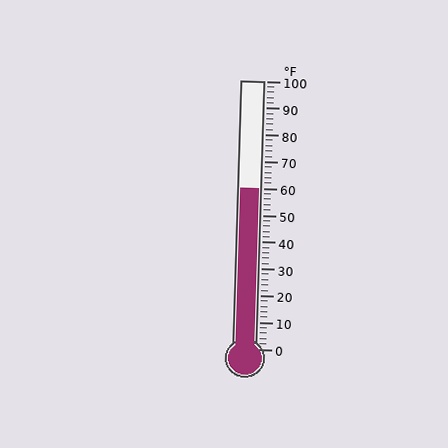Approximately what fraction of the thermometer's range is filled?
The thermometer is filled to approximately 60% of its range.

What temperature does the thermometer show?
The thermometer shows approximately 60°F.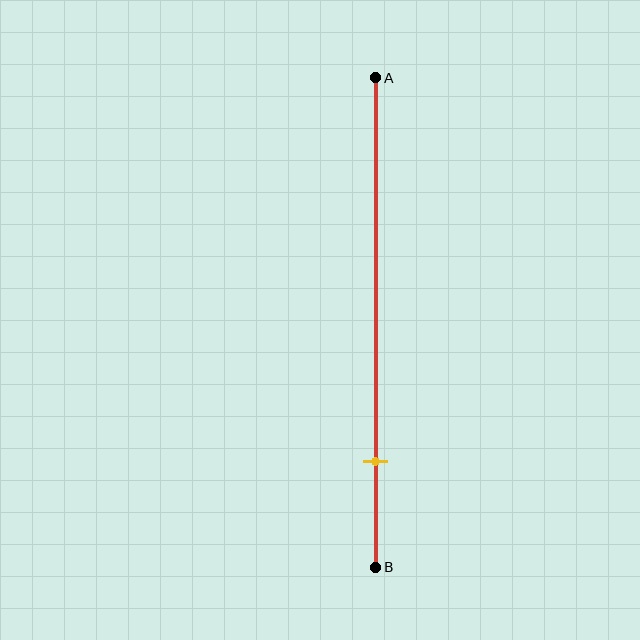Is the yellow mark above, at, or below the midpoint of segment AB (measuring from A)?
The yellow mark is below the midpoint of segment AB.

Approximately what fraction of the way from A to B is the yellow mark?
The yellow mark is approximately 80% of the way from A to B.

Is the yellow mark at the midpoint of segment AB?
No, the mark is at about 80% from A, not at the 50% midpoint.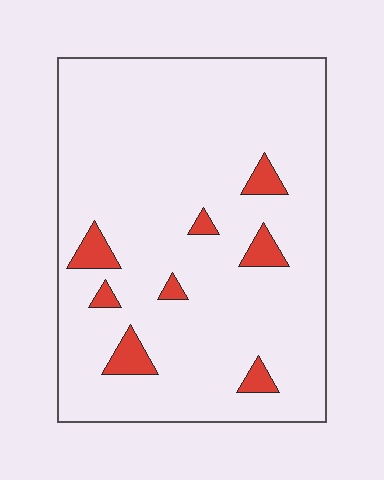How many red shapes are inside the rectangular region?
8.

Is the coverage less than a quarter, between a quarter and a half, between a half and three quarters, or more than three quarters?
Less than a quarter.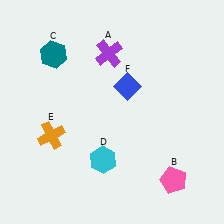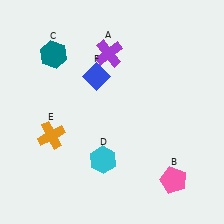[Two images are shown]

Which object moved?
The blue diamond (F) moved left.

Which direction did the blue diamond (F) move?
The blue diamond (F) moved left.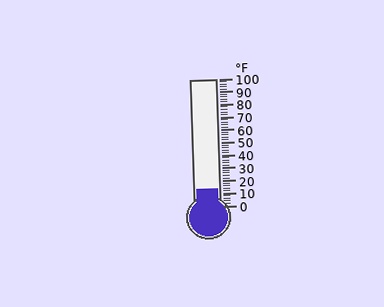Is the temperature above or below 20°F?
The temperature is below 20°F.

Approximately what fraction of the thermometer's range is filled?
The thermometer is filled to approximately 15% of its range.